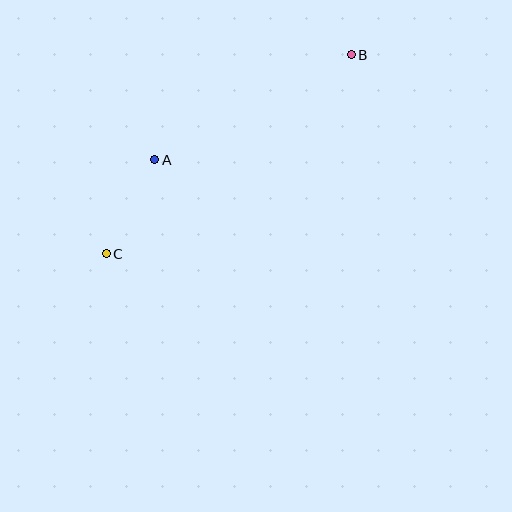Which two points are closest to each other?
Points A and C are closest to each other.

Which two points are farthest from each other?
Points B and C are farthest from each other.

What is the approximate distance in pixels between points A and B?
The distance between A and B is approximately 223 pixels.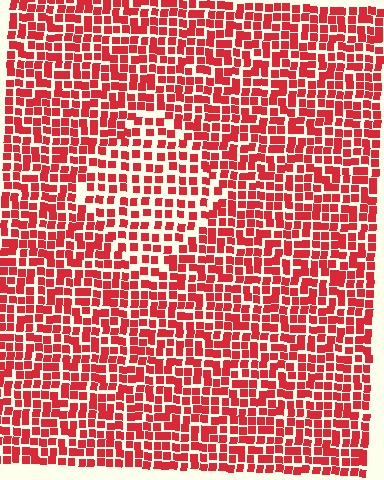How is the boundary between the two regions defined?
The boundary is defined by a change in element density (approximately 1.5x ratio). All elements are the same color, size, and shape.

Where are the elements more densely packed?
The elements are more densely packed outside the diamond boundary.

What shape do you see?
I see a diamond.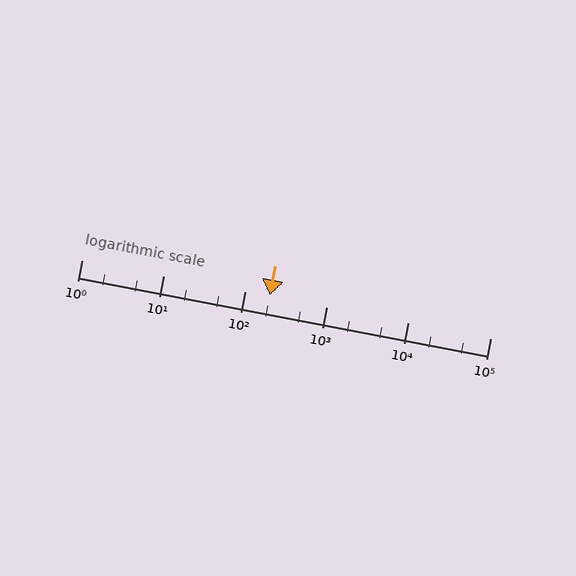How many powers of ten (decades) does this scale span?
The scale spans 5 decades, from 1 to 100000.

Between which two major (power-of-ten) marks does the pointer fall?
The pointer is between 100 and 1000.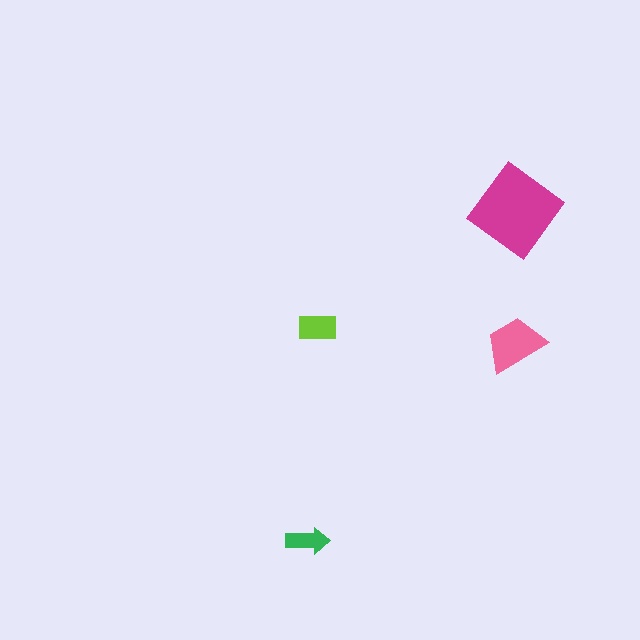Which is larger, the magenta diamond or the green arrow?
The magenta diamond.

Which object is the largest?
The magenta diamond.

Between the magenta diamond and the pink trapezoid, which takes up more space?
The magenta diamond.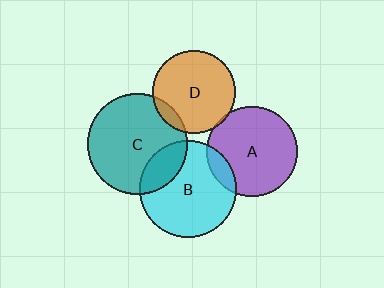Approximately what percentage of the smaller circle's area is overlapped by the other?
Approximately 10%.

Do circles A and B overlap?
Yes.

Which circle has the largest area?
Circle C (teal).